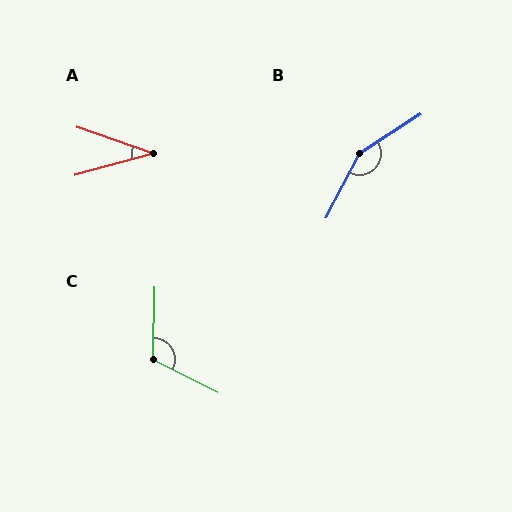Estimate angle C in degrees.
Approximately 116 degrees.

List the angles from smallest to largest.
A (35°), C (116°), B (150°).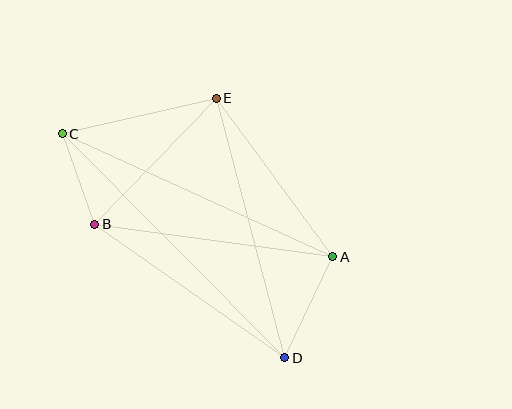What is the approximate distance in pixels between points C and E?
The distance between C and E is approximately 158 pixels.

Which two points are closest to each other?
Points B and C are closest to each other.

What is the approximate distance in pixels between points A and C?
The distance between A and C is approximately 297 pixels.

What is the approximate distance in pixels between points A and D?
The distance between A and D is approximately 112 pixels.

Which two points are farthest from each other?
Points C and D are farthest from each other.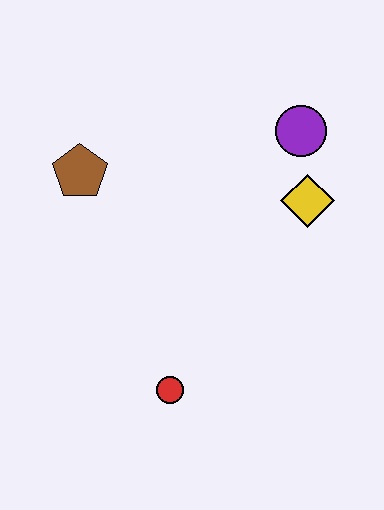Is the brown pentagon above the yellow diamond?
Yes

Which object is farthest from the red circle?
The purple circle is farthest from the red circle.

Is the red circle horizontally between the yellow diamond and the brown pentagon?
Yes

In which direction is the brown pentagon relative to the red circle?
The brown pentagon is above the red circle.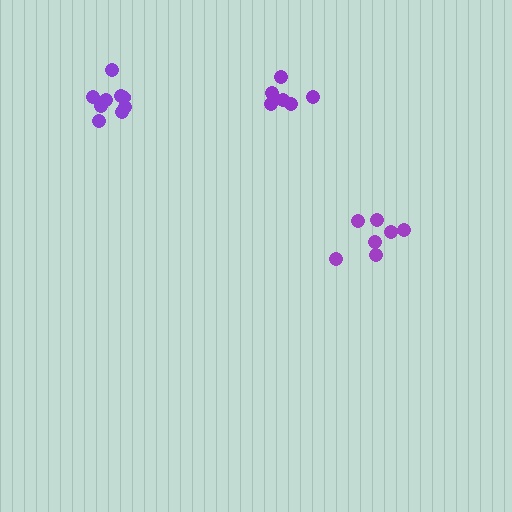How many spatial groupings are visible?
There are 3 spatial groupings.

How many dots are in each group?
Group 1: 7 dots, Group 2: 9 dots, Group 3: 6 dots (22 total).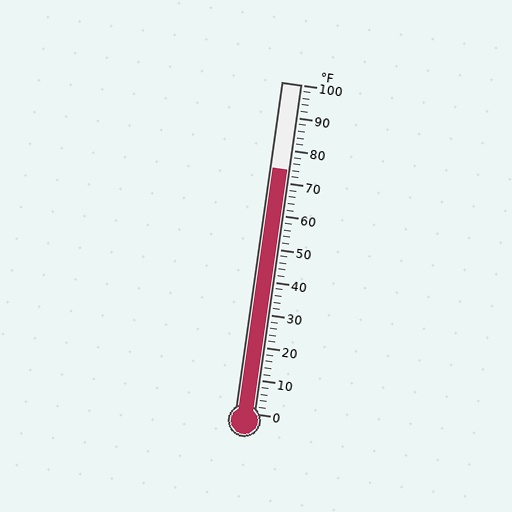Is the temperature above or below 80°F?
The temperature is below 80°F.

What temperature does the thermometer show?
The thermometer shows approximately 74°F.